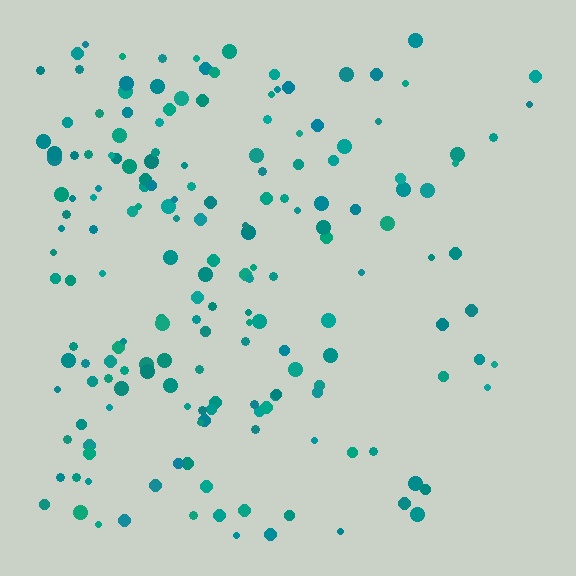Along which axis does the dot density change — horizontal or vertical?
Horizontal.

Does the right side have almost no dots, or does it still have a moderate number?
Still a moderate number, just noticeably fewer than the left.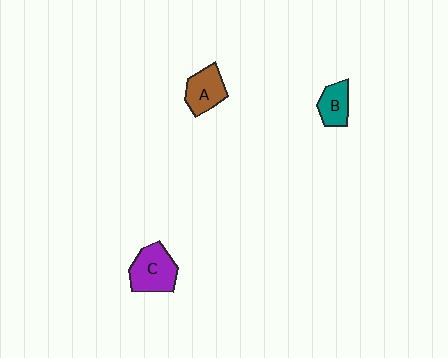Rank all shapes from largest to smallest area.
From largest to smallest: C (purple), A (brown), B (teal).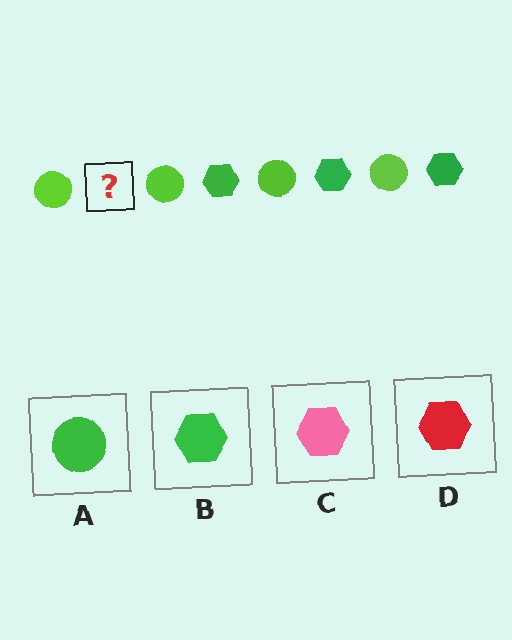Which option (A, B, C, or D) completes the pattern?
B.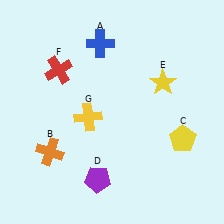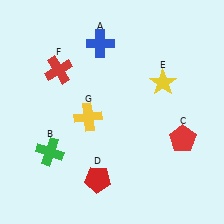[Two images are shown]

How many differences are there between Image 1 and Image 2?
There are 3 differences between the two images.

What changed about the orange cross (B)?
In Image 1, B is orange. In Image 2, it changed to green.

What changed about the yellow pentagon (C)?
In Image 1, C is yellow. In Image 2, it changed to red.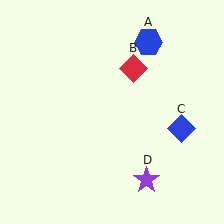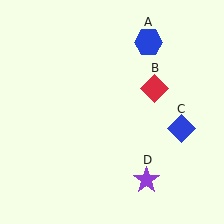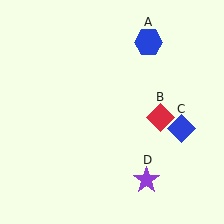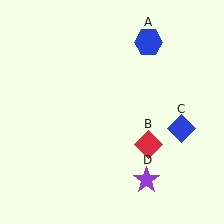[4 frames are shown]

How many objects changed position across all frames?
1 object changed position: red diamond (object B).